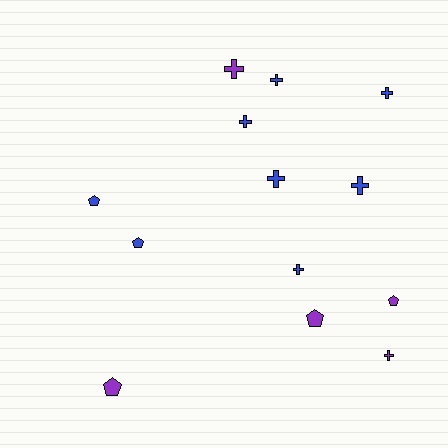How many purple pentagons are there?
There are 3 purple pentagons.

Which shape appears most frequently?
Cross, with 8 objects.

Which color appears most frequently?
Blue, with 8 objects.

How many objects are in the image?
There are 13 objects.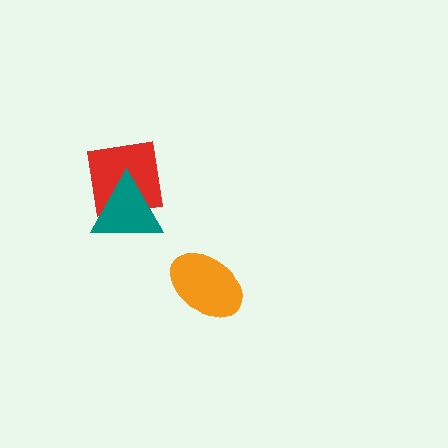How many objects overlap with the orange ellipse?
0 objects overlap with the orange ellipse.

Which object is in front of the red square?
The teal triangle is in front of the red square.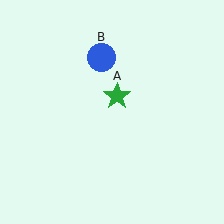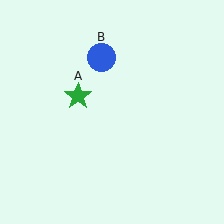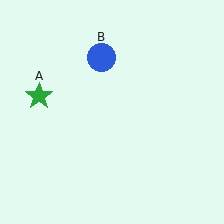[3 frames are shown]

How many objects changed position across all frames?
1 object changed position: green star (object A).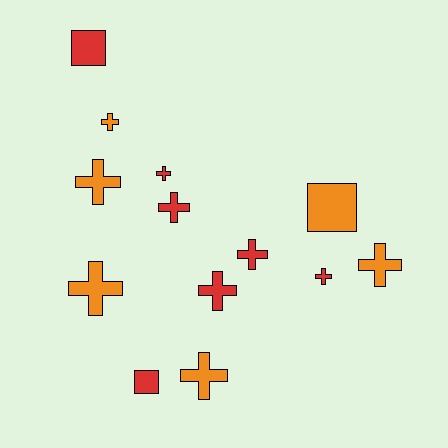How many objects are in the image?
There are 13 objects.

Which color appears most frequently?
Red, with 7 objects.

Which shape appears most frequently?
Cross, with 10 objects.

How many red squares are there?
There are 2 red squares.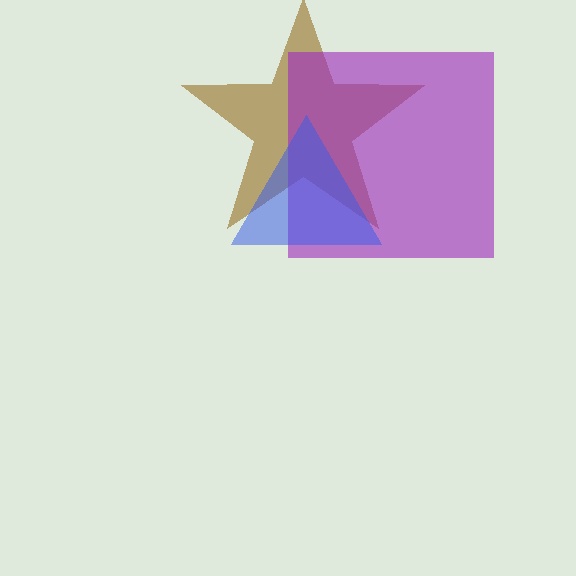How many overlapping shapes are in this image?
There are 3 overlapping shapes in the image.